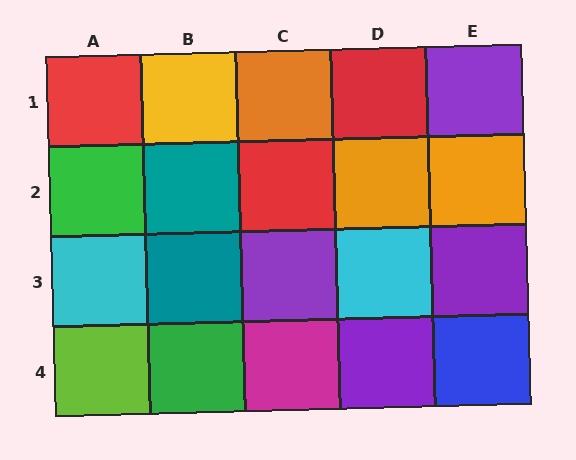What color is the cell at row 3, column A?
Cyan.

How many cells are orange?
3 cells are orange.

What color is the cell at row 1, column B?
Yellow.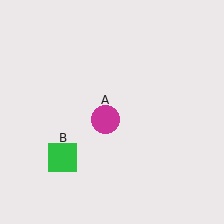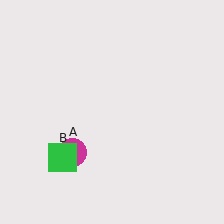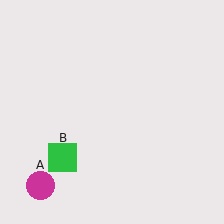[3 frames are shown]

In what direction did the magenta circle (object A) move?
The magenta circle (object A) moved down and to the left.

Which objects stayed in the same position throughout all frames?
Green square (object B) remained stationary.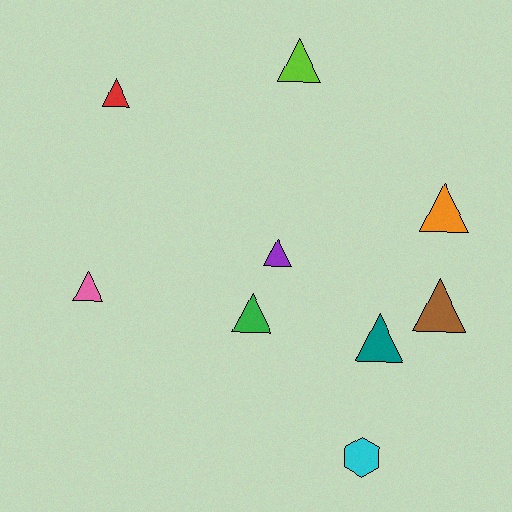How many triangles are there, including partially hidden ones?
There are 8 triangles.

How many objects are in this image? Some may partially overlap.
There are 9 objects.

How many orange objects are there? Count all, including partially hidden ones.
There is 1 orange object.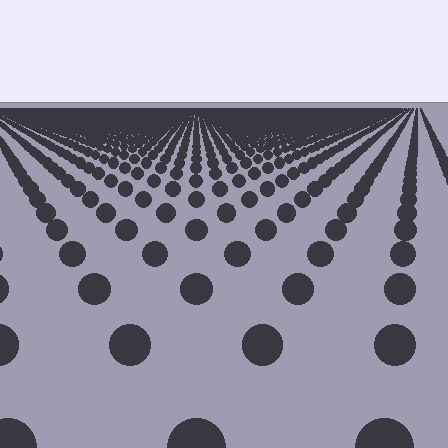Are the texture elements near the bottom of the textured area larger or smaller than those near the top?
Larger. Near the bottom, elements are closer to the viewer and appear at a bigger on-screen size.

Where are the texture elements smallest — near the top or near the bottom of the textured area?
Near the top.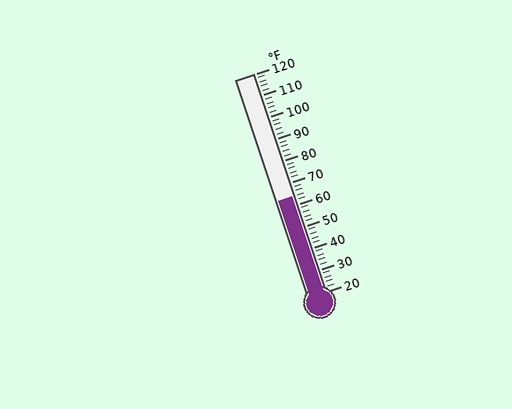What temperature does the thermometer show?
The thermometer shows approximately 64°F.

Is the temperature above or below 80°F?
The temperature is below 80°F.